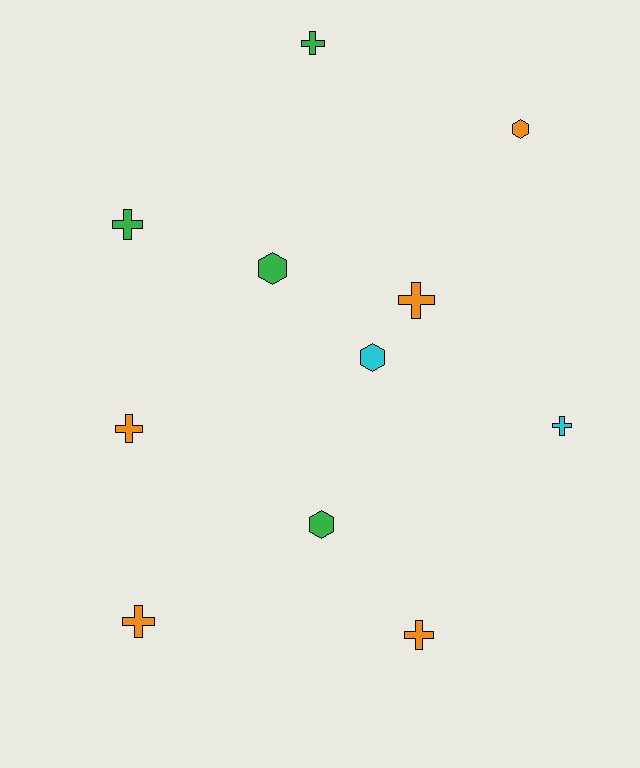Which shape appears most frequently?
Cross, with 7 objects.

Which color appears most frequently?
Orange, with 5 objects.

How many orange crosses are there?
There are 4 orange crosses.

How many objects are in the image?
There are 11 objects.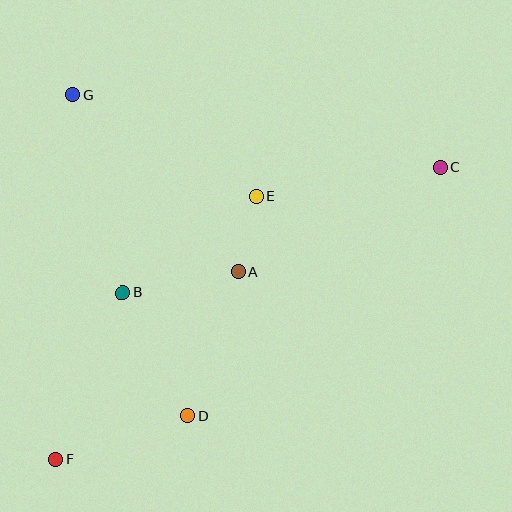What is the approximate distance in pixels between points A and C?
The distance between A and C is approximately 227 pixels.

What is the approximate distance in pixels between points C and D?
The distance between C and D is approximately 354 pixels.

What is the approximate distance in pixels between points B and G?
The distance between B and G is approximately 204 pixels.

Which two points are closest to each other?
Points A and E are closest to each other.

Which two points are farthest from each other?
Points C and F are farthest from each other.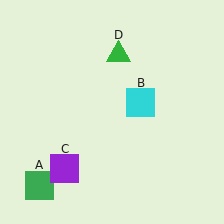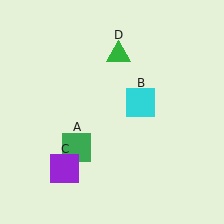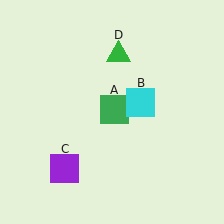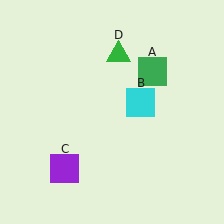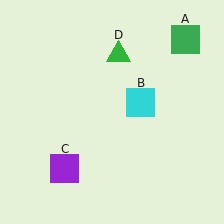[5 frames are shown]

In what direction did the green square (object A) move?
The green square (object A) moved up and to the right.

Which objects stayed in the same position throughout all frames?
Cyan square (object B) and purple square (object C) and green triangle (object D) remained stationary.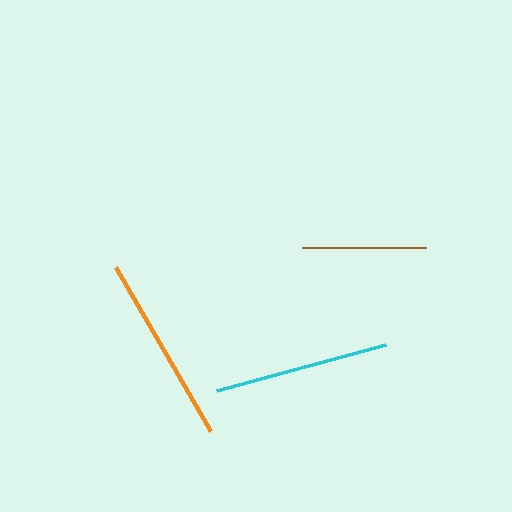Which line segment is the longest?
The orange line is the longest at approximately 190 pixels.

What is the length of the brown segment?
The brown segment is approximately 124 pixels long.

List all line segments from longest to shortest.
From longest to shortest: orange, cyan, brown.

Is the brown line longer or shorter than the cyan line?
The cyan line is longer than the brown line.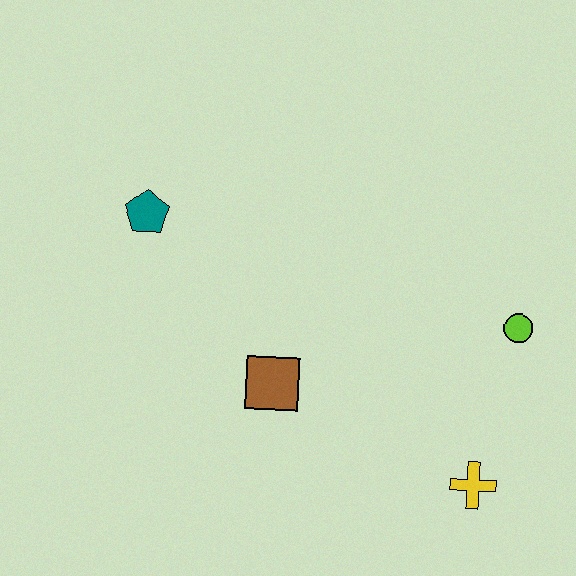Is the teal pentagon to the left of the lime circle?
Yes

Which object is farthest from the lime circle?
The teal pentagon is farthest from the lime circle.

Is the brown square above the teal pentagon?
No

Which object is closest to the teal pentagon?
The brown square is closest to the teal pentagon.